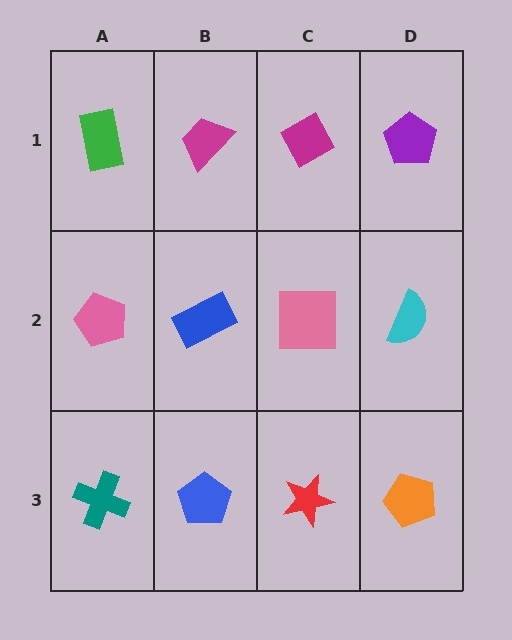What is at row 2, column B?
A blue rectangle.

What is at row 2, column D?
A cyan semicircle.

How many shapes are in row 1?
4 shapes.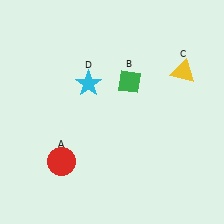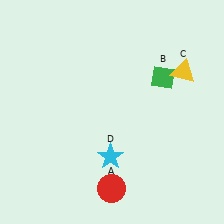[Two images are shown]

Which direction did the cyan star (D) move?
The cyan star (D) moved down.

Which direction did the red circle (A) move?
The red circle (A) moved right.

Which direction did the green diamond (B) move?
The green diamond (B) moved right.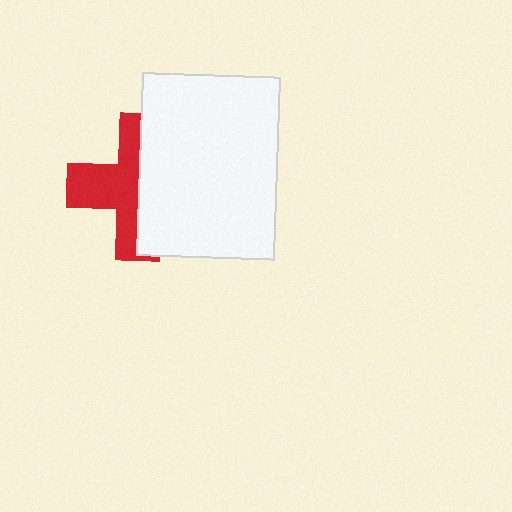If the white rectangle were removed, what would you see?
You would see the complete red cross.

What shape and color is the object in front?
The object in front is a white rectangle.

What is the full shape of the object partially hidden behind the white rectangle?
The partially hidden object is a red cross.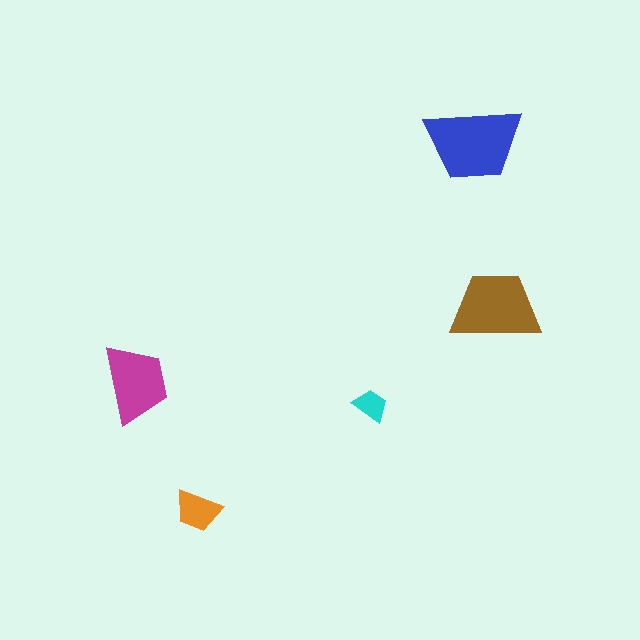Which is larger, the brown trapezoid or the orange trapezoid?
The brown one.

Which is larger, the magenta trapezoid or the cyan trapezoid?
The magenta one.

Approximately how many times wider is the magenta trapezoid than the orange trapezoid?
About 1.5 times wider.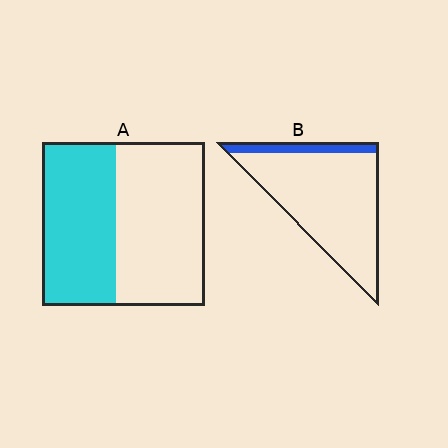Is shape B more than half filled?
No.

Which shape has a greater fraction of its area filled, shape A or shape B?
Shape A.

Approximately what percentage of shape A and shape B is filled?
A is approximately 45% and B is approximately 15%.